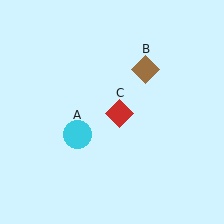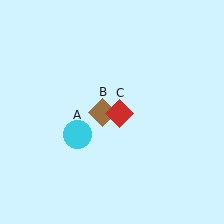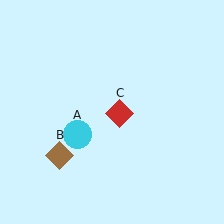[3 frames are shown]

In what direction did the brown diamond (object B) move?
The brown diamond (object B) moved down and to the left.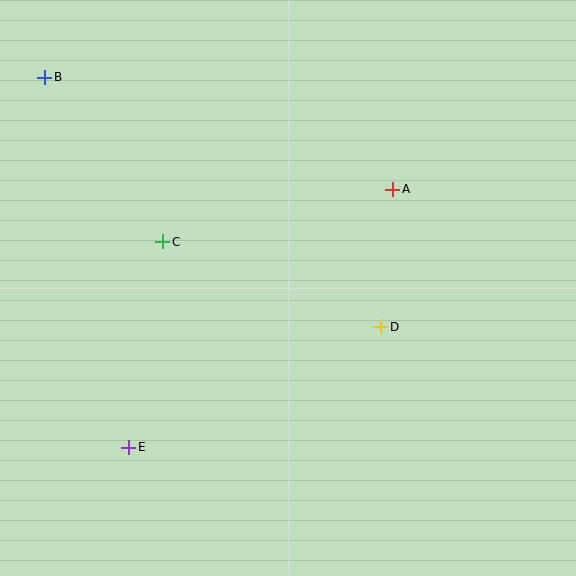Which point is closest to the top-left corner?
Point B is closest to the top-left corner.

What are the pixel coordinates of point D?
Point D is at (381, 327).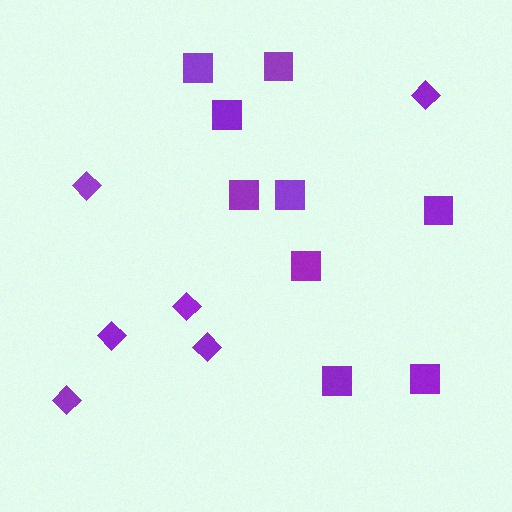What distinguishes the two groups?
There are 2 groups: one group of squares (9) and one group of diamonds (6).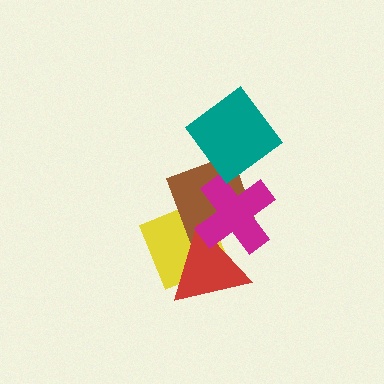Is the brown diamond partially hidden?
Yes, it is partially covered by another shape.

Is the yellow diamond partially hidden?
Yes, it is partially covered by another shape.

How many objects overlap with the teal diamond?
1 object overlaps with the teal diamond.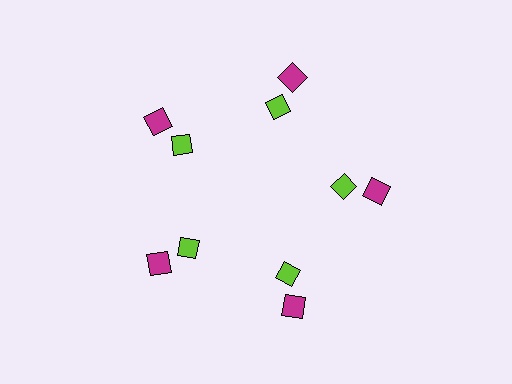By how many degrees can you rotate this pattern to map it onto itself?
The pattern maps onto itself every 72 degrees of rotation.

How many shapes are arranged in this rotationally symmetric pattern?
There are 10 shapes, arranged in 5 groups of 2.